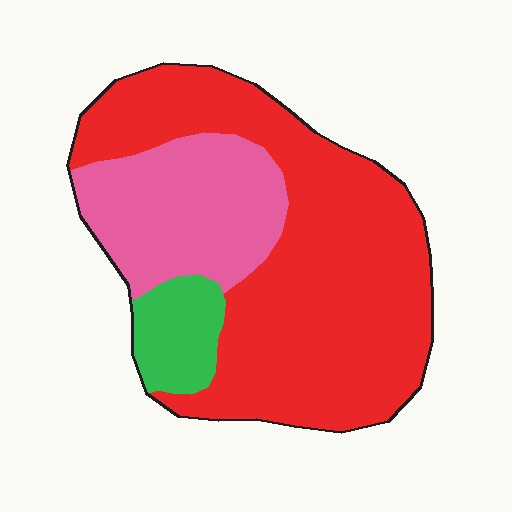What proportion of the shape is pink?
Pink covers 26% of the shape.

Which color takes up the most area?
Red, at roughly 65%.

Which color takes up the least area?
Green, at roughly 10%.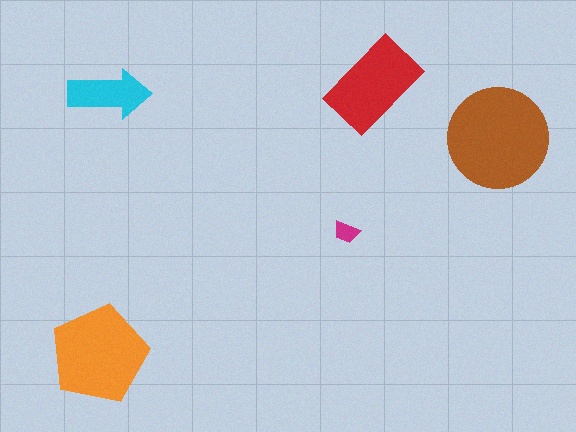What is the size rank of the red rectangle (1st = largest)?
3rd.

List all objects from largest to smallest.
The brown circle, the orange pentagon, the red rectangle, the cyan arrow, the magenta trapezoid.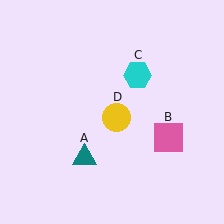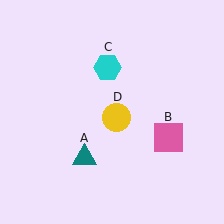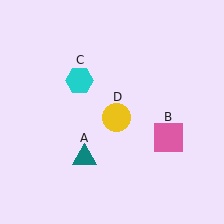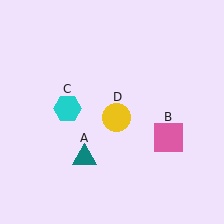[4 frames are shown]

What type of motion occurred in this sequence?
The cyan hexagon (object C) rotated counterclockwise around the center of the scene.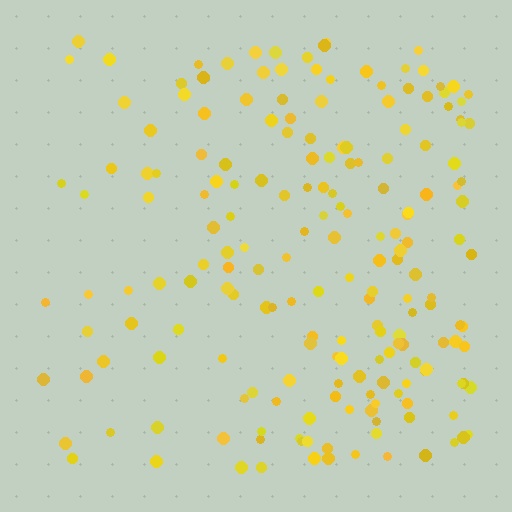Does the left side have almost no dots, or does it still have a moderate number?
Still a moderate number, just noticeably fewer than the right.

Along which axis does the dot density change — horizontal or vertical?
Horizontal.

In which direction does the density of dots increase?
From left to right, with the right side densest.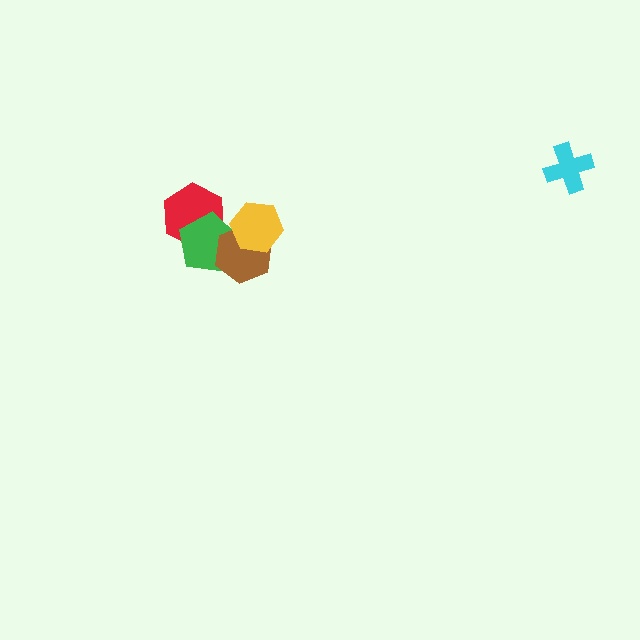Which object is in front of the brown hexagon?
The yellow hexagon is in front of the brown hexagon.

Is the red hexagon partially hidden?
Yes, it is partially covered by another shape.